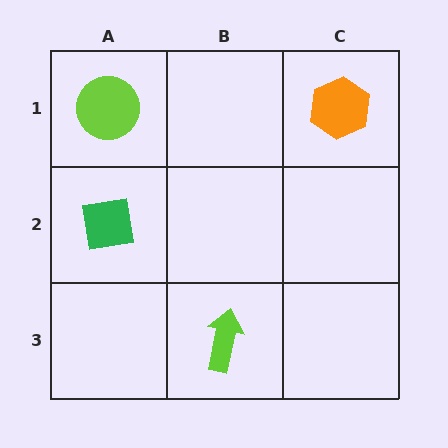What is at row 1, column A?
A lime circle.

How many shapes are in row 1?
2 shapes.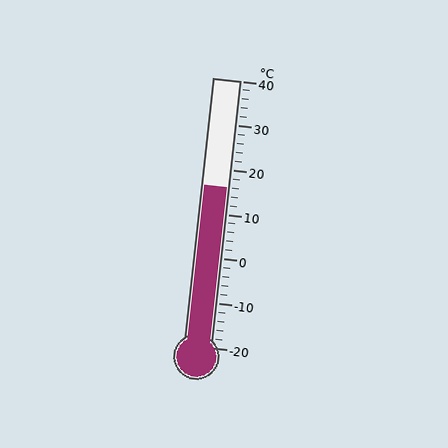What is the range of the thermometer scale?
The thermometer scale ranges from -20°C to 40°C.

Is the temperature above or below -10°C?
The temperature is above -10°C.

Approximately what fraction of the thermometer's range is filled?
The thermometer is filled to approximately 60% of its range.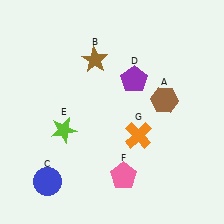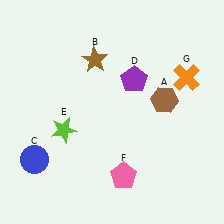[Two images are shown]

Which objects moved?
The objects that moved are: the blue circle (C), the orange cross (G).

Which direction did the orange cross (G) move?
The orange cross (G) moved up.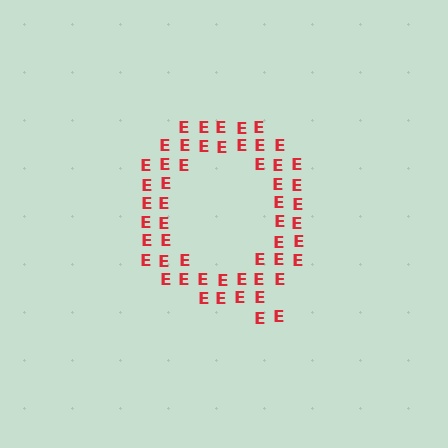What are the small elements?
The small elements are letter E's.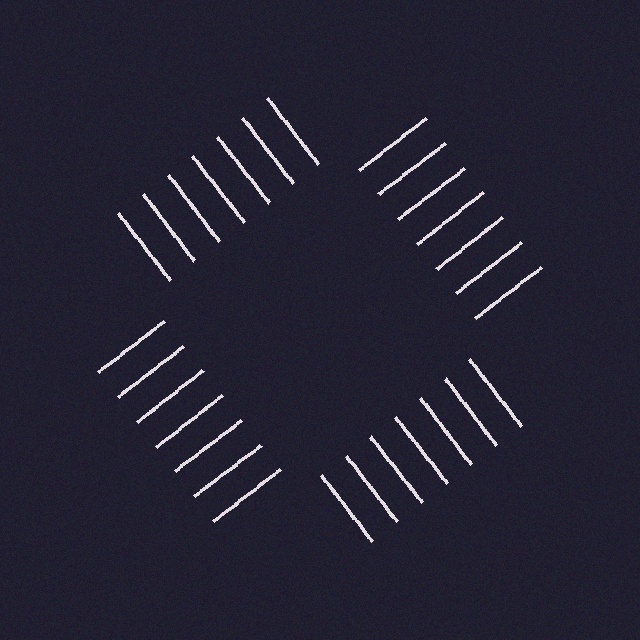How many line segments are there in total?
28 — 7 along each of the 4 edges.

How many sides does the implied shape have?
4 sides — the line-ends trace a square.